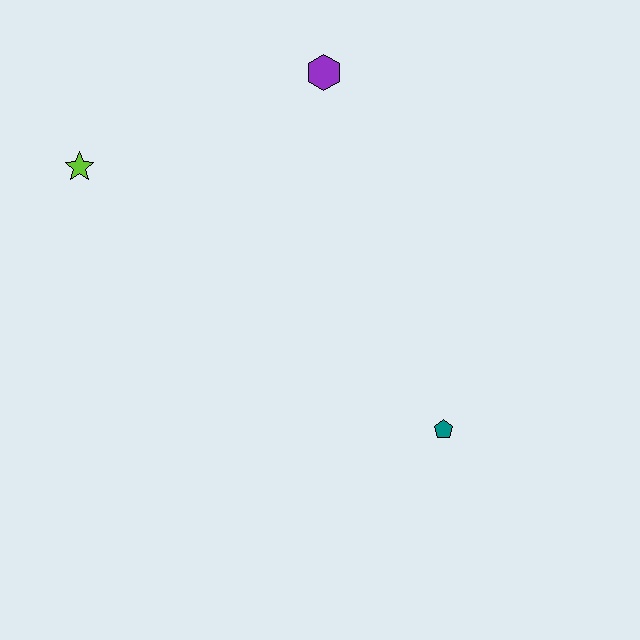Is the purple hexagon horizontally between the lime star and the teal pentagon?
Yes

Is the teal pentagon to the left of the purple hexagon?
No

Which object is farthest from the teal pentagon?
The lime star is farthest from the teal pentagon.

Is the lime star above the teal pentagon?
Yes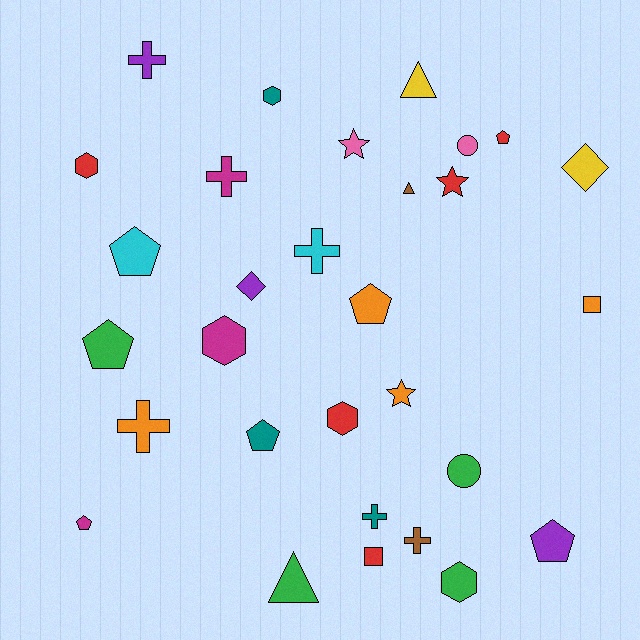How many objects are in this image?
There are 30 objects.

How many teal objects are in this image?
There are 3 teal objects.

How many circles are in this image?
There are 2 circles.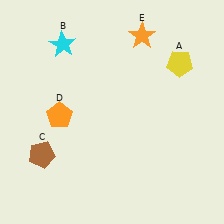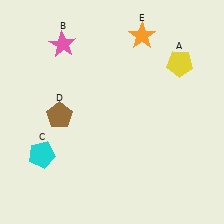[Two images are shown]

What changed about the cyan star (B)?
In Image 1, B is cyan. In Image 2, it changed to pink.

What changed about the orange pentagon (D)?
In Image 1, D is orange. In Image 2, it changed to brown.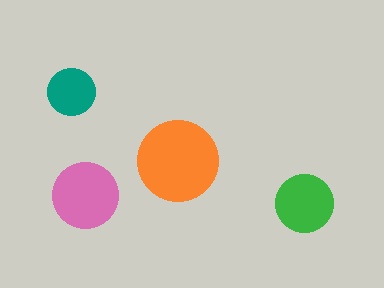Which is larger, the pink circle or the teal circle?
The pink one.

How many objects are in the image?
There are 4 objects in the image.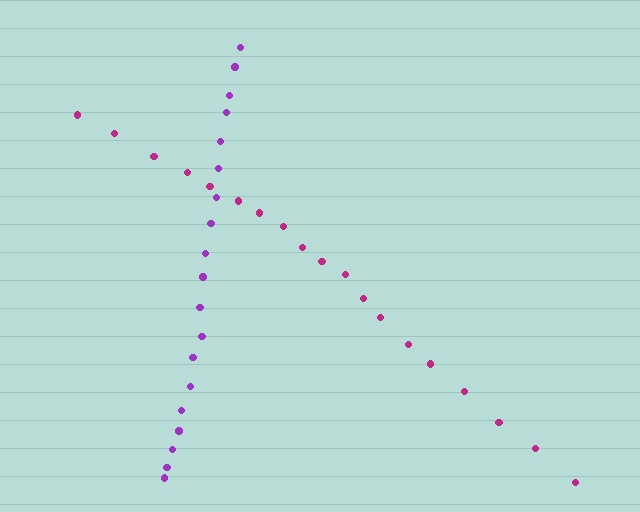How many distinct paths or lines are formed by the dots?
There are 2 distinct paths.